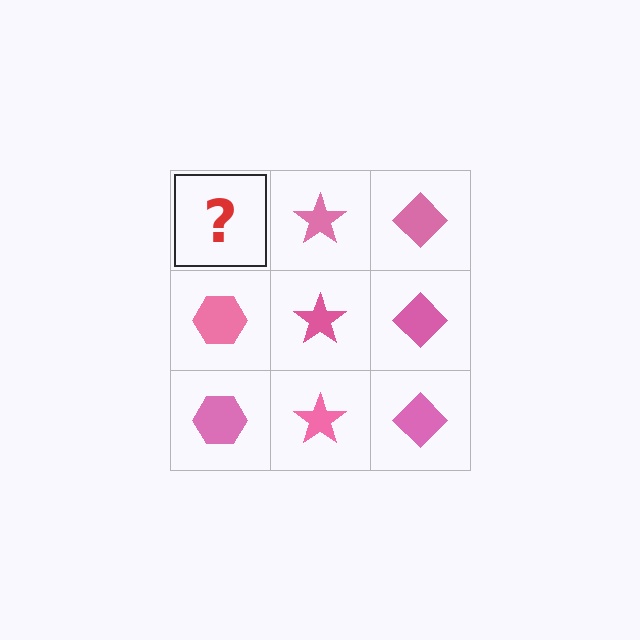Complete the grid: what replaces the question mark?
The question mark should be replaced with a pink hexagon.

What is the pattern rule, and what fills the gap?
The rule is that each column has a consistent shape. The gap should be filled with a pink hexagon.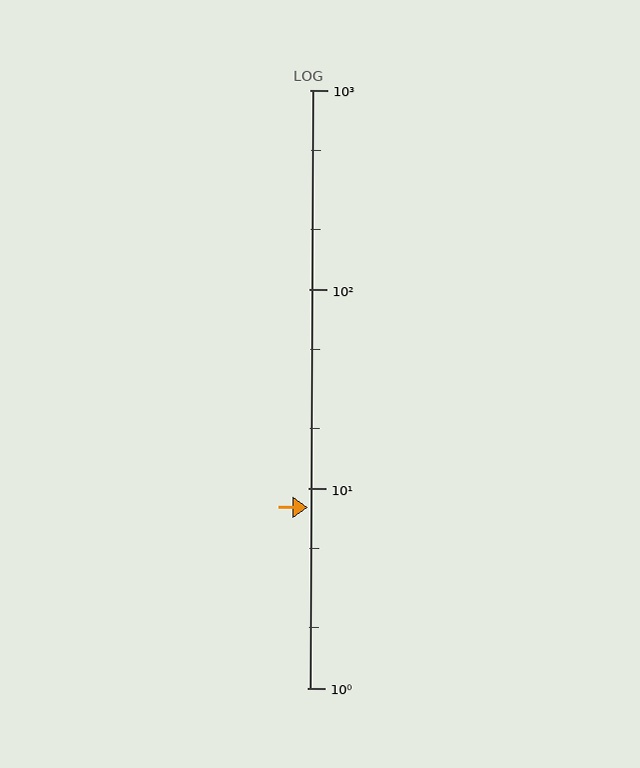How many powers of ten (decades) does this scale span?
The scale spans 3 decades, from 1 to 1000.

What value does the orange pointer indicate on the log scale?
The pointer indicates approximately 8.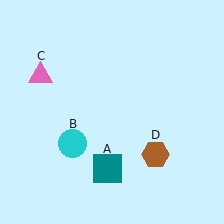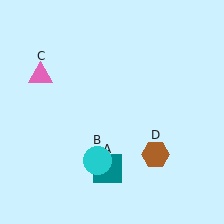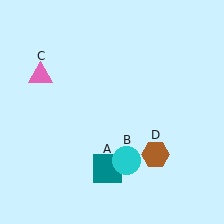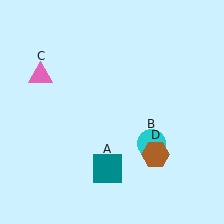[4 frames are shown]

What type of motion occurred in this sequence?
The cyan circle (object B) rotated counterclockwise around the center of the scene.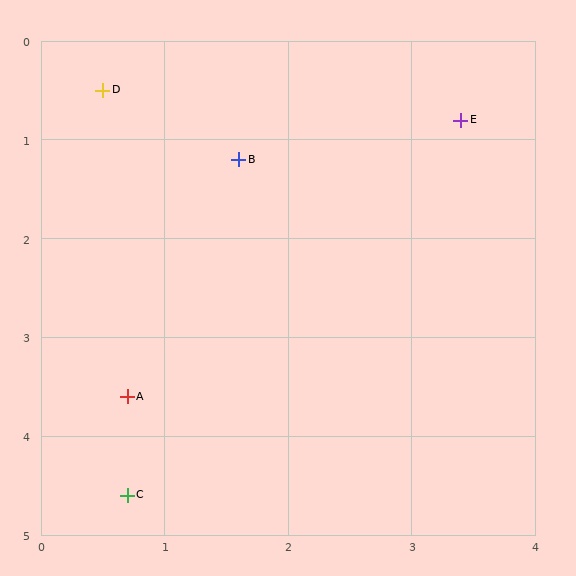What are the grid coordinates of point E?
Point E is at approximately (3.4, 0.8).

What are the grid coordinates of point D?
Point D is at approximately (0.5, 0.5).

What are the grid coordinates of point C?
Point C is at approximately (0.7, 4.6).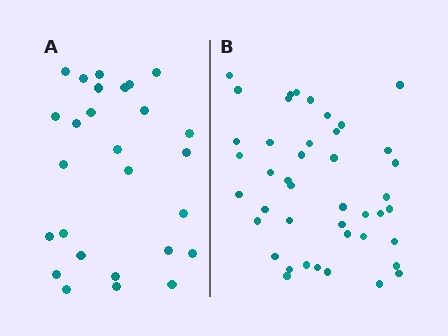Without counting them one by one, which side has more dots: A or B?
Region B (the right region) has more dots.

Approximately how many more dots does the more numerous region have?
Region B has approximately 15 more dots than region A.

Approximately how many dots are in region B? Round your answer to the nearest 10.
About 40 dots. (The exact count is 43, which rounds to 40.)